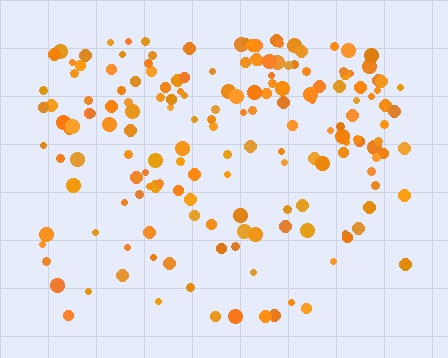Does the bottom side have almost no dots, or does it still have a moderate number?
Still a moderate number, just noticeably fewer than the top.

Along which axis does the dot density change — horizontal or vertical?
Vertical.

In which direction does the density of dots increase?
From bottom to top, with the top side densest.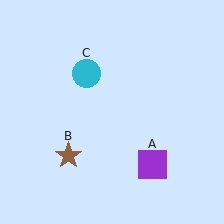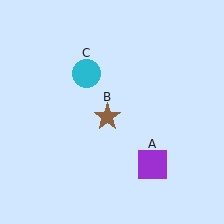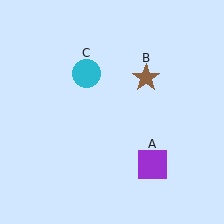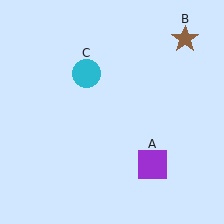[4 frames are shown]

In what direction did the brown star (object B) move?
The brown star (object B) moved up and to the right.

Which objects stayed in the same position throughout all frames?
Purple square (object A) and cyan circle (object C) remained stationary.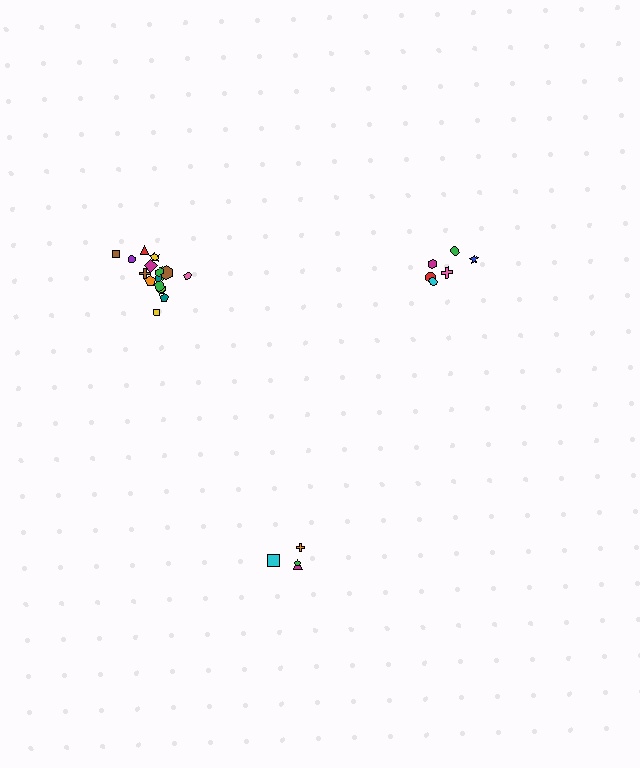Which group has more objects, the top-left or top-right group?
The top-left group.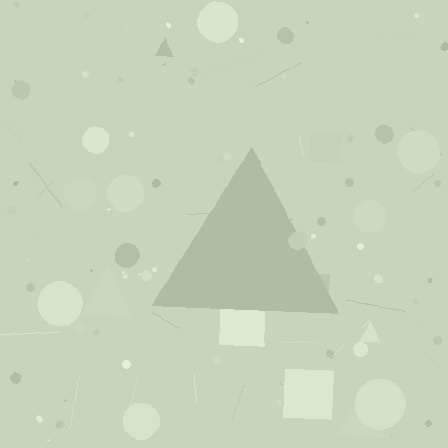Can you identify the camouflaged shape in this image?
The camouflaged shape is a triangle.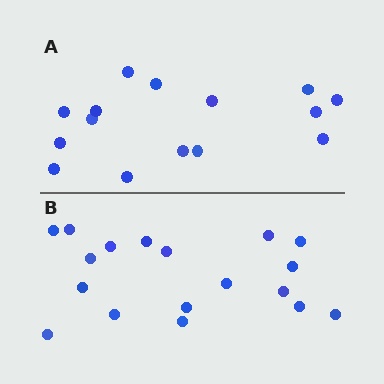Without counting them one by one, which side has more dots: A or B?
Region B (the bottom region) has more dots.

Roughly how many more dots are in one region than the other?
Region B has just a few more — roughly 2 or 3 more dots than region A.